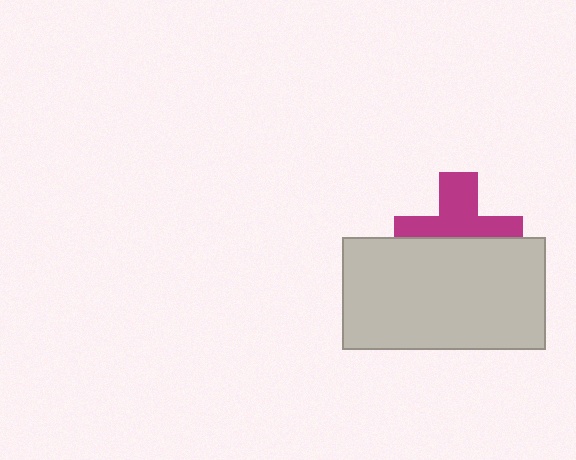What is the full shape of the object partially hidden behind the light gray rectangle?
The partially hidden object is a magenta cross.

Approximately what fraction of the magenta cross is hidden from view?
Roughly 47% of the magenta cross is hidden behind the light gray rectangle.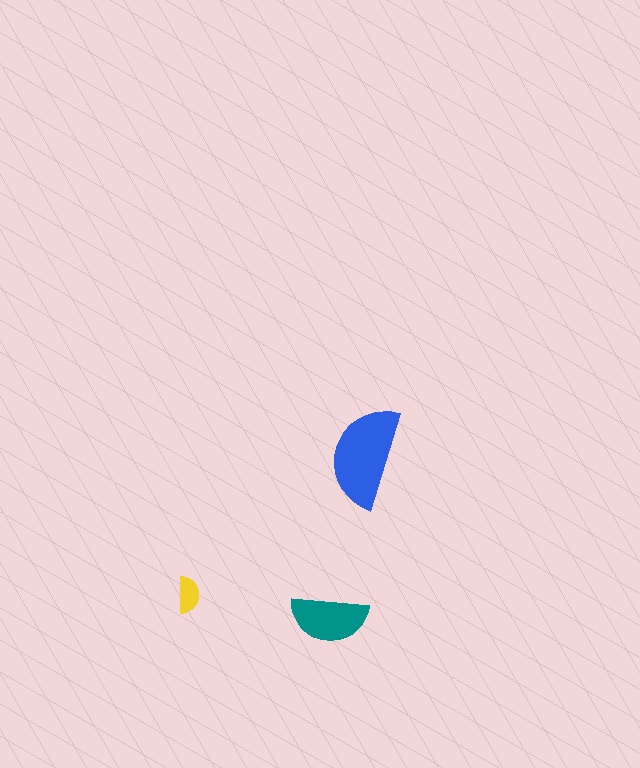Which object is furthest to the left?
The yellow semicircle is leftmost.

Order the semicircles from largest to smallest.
the blue one, the teal one, the yellow one.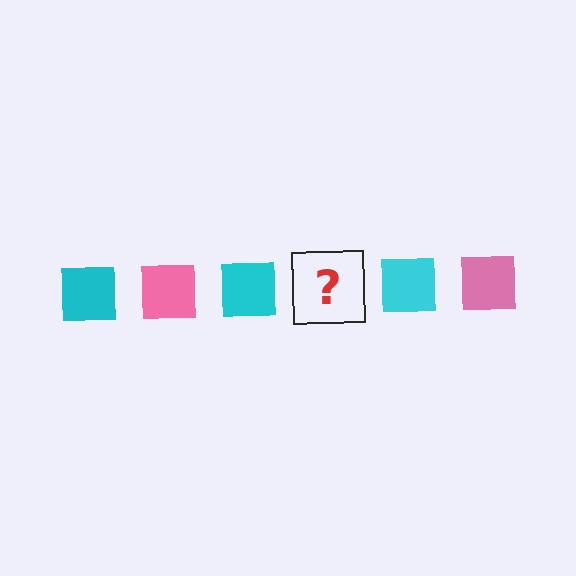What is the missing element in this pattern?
The missing element is a pink square.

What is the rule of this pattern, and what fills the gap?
The rule is that the pattern cycles through cyan, pink squares. The gap should be filled with a pink square.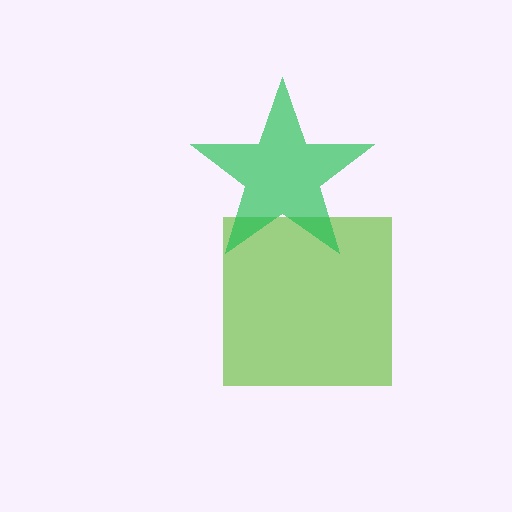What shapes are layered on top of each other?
The layered shapes are: a lime square, a green star.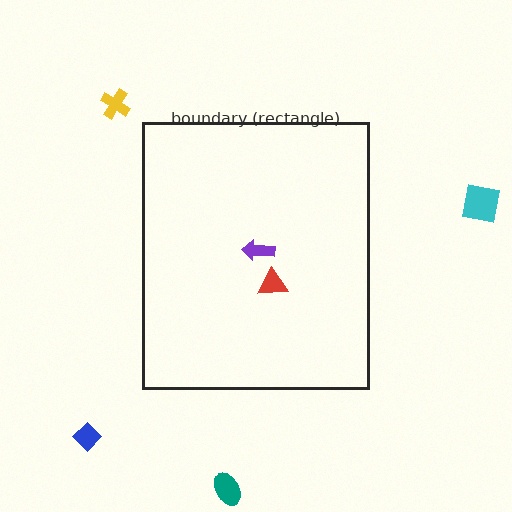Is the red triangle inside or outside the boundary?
Inside.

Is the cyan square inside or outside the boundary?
Outside.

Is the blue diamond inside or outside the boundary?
Outside.